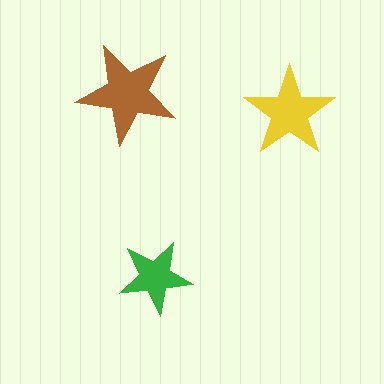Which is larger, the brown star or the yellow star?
The brown one.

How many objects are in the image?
There are 3 objects in the image.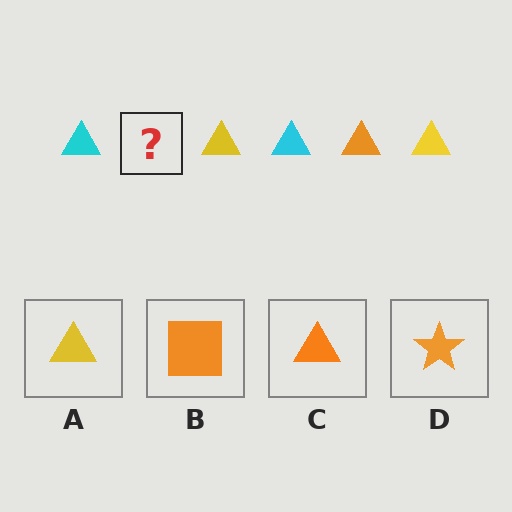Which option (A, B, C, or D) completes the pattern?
C.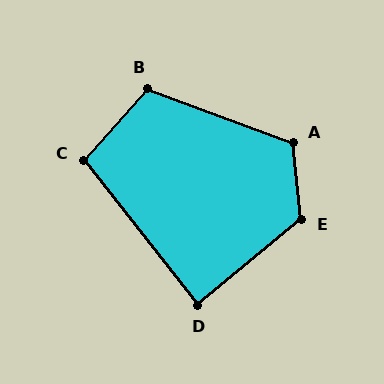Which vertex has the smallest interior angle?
D, at approximately 89 degrees.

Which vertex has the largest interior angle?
E, at approximately 123 degrees.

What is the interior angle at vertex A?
Approximately 116 degrees (obtuse).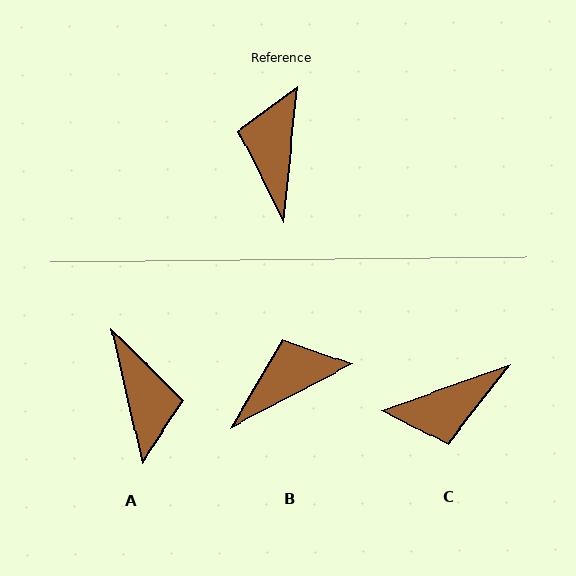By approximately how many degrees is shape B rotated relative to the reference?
Approximately 56 degrees clockwise.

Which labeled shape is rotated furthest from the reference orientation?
A, about 161 degrees away.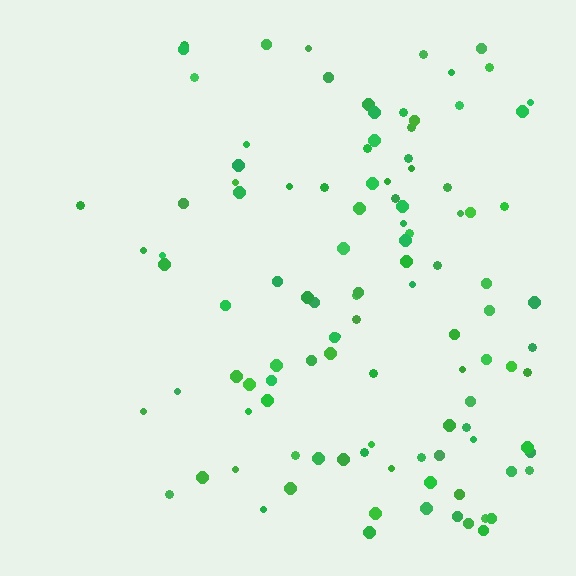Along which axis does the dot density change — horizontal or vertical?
Horizontal.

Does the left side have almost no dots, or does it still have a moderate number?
Still a moderate number, just noticeably fewer than the right.